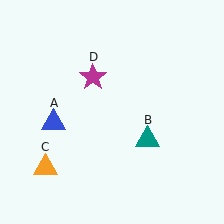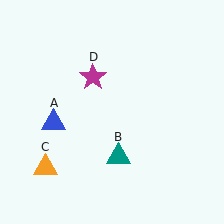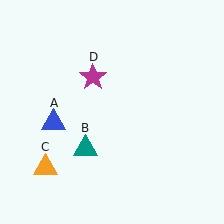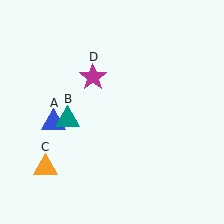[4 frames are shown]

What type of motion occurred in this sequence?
The teal triangle (object B) rotated clockwise around the center of the scene.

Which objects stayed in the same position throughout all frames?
Blue triangle (object A) and orange triangle (object C) and magenta star (object D) remained stationary.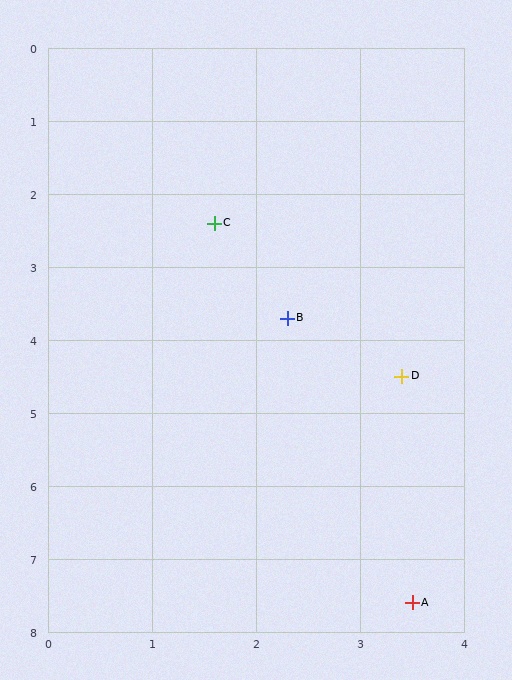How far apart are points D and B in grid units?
Points D and B are about 1.4 grid units apart.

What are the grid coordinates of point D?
Point D is at approximately (3.4, 4.5).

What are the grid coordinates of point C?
Point C is at approximately (1.6, 2.4).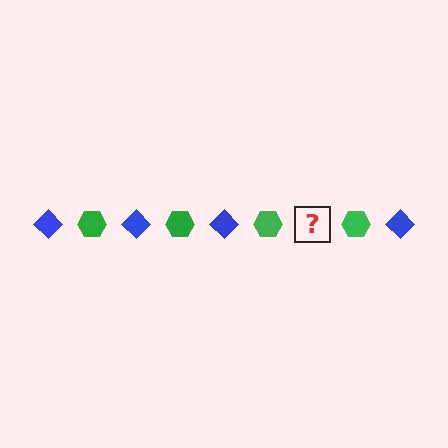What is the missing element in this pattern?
The missing element is a blue diamond.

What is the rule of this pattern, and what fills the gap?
The rule is that the pattern alternates between blue diamond and green hexagon. The gap should be filled with a blue diamond.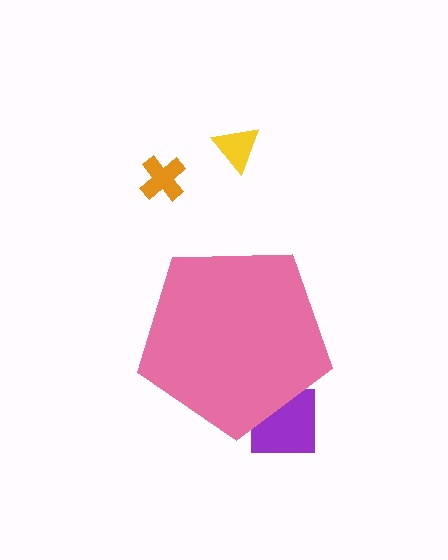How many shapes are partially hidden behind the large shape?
1 shape is partially hidden.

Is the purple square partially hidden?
Yes, the purple square is partially hidden behind the pink pentagon.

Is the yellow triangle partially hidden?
No, the yellow triangle is fully visible.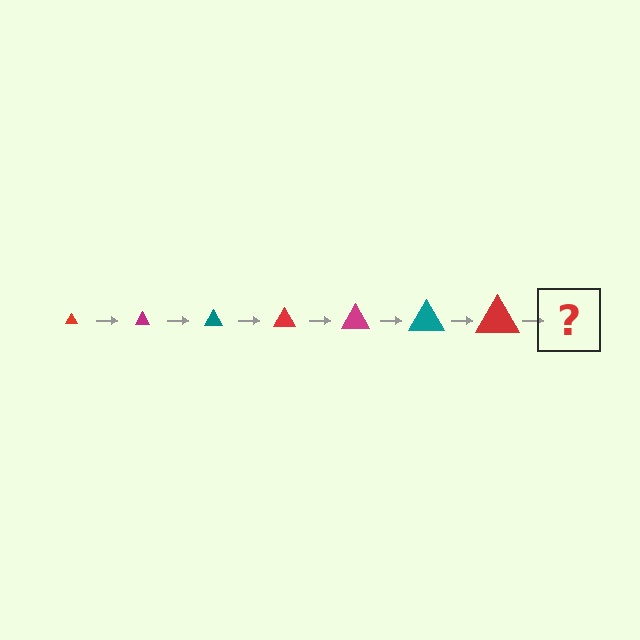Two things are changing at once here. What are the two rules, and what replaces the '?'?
The two rules are that the triangle grows larger each step and the color cycles through red, magenta, and teal. The '?' should be a magenta triangle, larger than the previous one.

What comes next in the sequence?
The next element should be a magenta triangle, larger than the previous one.